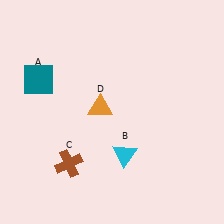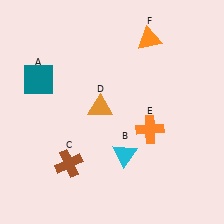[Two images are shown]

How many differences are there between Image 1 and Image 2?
There are 2 differences between the two images.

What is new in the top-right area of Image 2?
An orange triangle (F) was added in the top-right area of Image 2.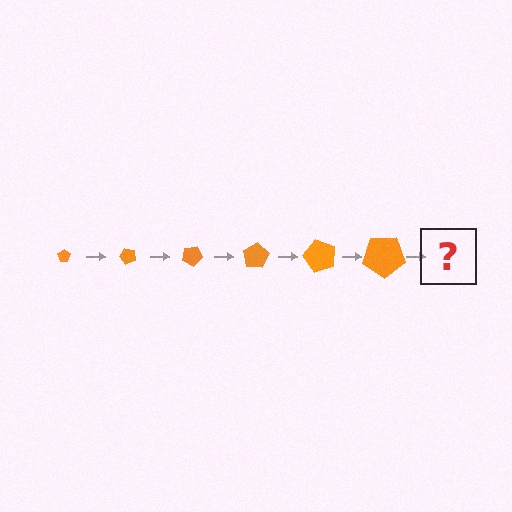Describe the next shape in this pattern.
It should be a pentagon, larger than the previous one and rotated 300 degrees from the start.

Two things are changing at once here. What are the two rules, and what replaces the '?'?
The two rules are that the pentagon grows larger each step and it rotates 50 degrees each step. The '?' should be a pentagon, larger than the previous one and rotated 300 degrees from the start.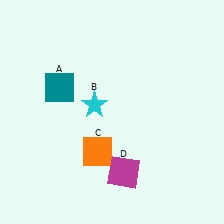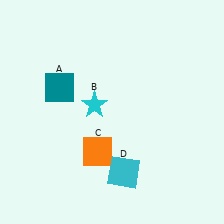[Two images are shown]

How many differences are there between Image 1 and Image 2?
There is 1 difference between the two images.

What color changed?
The square (D) changed from magenta in Image 1 to cyan in Image 2.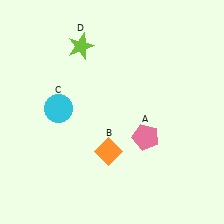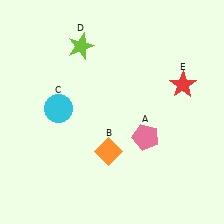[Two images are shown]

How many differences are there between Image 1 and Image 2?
There is 1 difference between the two images.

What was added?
A red star (E) was added in Image 2.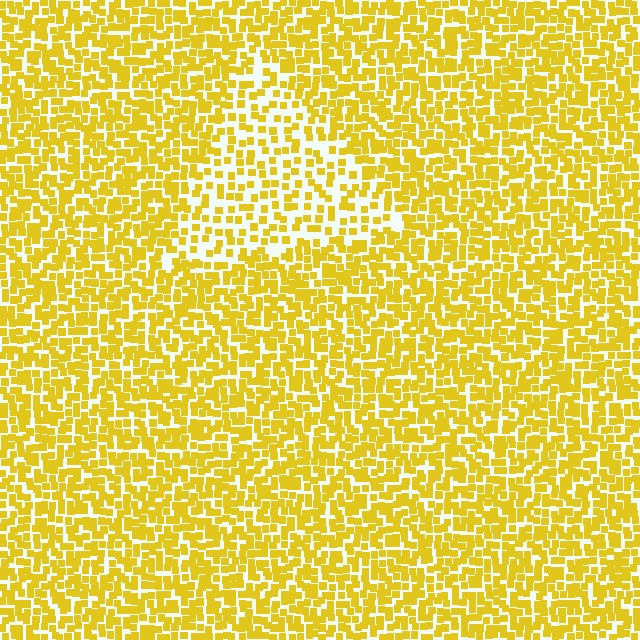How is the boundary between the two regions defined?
The boundary is defined by a change in element density (approximately 1.9x ratio). All elements are the same color, size, and shape.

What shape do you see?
I see a triangle.